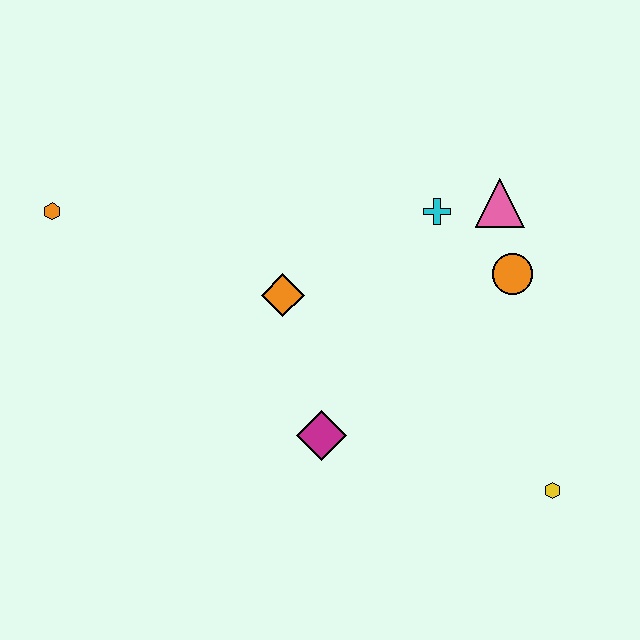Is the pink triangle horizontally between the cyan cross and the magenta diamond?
No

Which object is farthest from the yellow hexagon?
The orange hexagon is farthest from the yellow hexagon.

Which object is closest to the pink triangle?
The cyan cross is closest to the pink triangle.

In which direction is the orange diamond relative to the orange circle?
The orange diamond is to the left of the orange circle.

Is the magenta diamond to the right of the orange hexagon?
Yes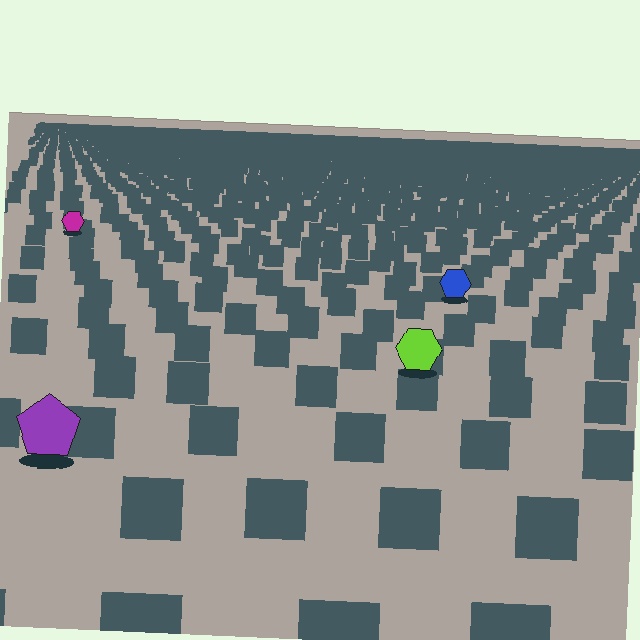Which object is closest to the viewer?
The purple pentagon is closest. The texture marks near it are larger and more spread out.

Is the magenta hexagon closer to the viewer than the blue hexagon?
No. The blue hexagon is closer — you can tell from the texture gradient: the ground texture is coarser near it.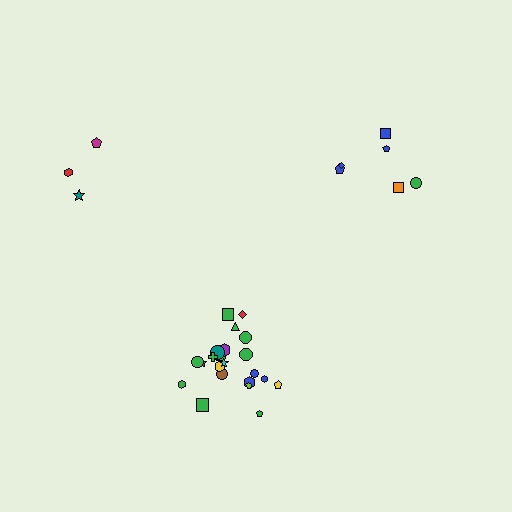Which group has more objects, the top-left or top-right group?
The top-right group.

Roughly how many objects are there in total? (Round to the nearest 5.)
Roughly 30 objects in total.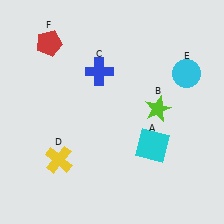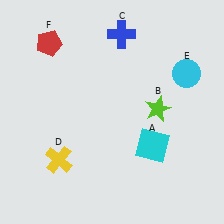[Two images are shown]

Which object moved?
The blue cross (C) moved up.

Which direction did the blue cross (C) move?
The blue cross (C) moved up.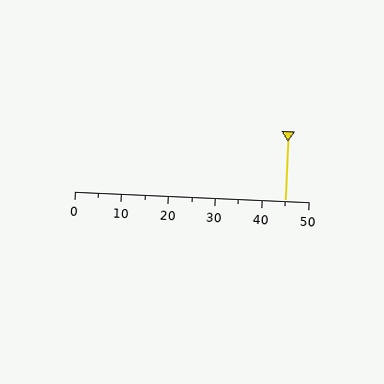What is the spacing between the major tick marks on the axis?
The major ticks are spaced 10 apart.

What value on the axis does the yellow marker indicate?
The marker indicates approximately 45.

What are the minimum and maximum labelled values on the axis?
The axis runs from 0 to 50.